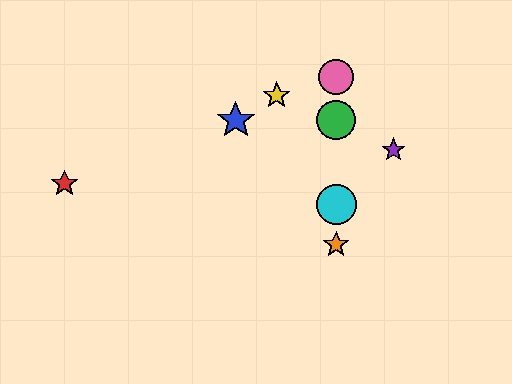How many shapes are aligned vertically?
4 shapes (the green circle, the orange star, the cyan circle, the pink circle) are aligned vertically.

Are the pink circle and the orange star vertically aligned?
Yes, both are at x≈336.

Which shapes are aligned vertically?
The green circle, the orange star, the cyan circle, the pink circle are aligned vertically.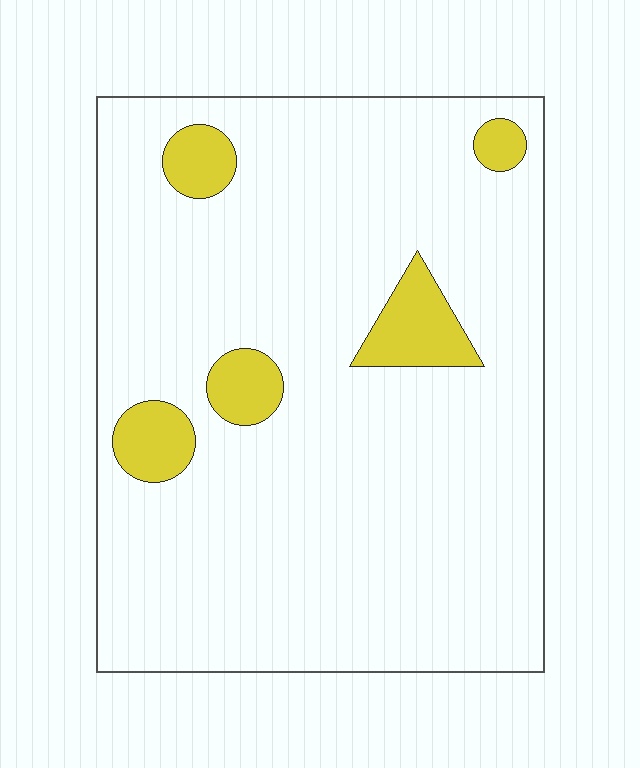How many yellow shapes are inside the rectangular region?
5.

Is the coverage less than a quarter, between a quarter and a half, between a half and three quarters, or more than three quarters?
Less than a quarter.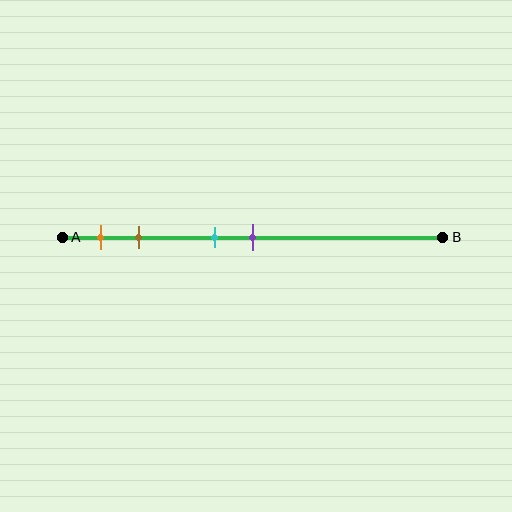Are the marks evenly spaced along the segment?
No, the marks are not evenly spaced.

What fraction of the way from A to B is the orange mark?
The orange mark is approximately 10% (0.1) of the way from A to B.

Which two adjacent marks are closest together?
The cyan and purple marks are the closest adjacent pair.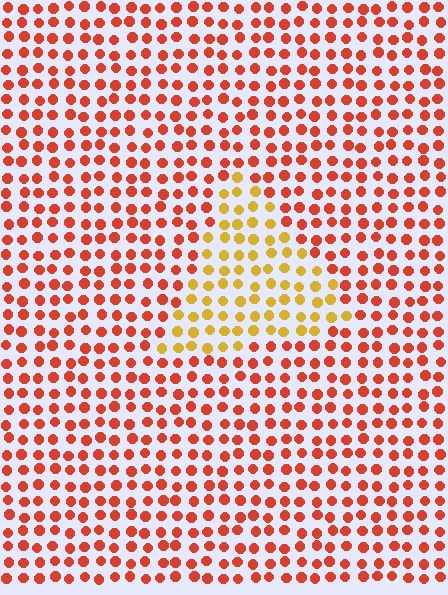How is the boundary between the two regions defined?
The boundary is defined purely by a slight shift in hue (about 41 degrees). Spacing, size, and orientation are identical on both sides.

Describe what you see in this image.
The image is filled with small red elements in a uniform arrangement. A triangle-shaped region is visible where the elements are tinted to a slightly different hue, forming a subtle color boundary.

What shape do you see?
I see a triangle.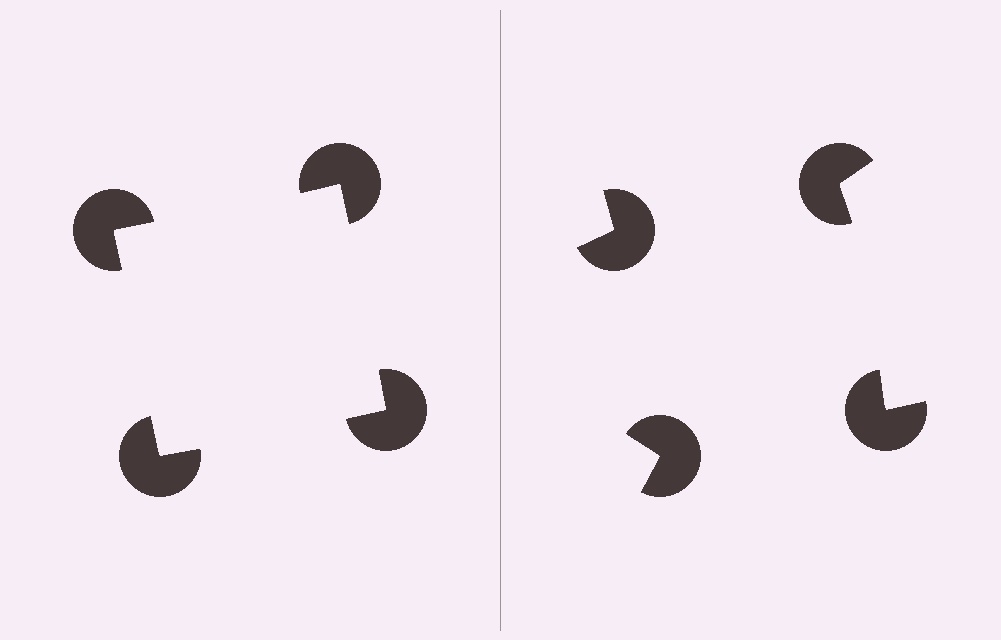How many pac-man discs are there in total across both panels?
8 — 4 on each side.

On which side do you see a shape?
An illusory square appears on the left side. On the right side the wedge cuts are rotated, so no coherent shape forms.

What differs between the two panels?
The pac-man discs are positioned identically on both sides; only the wedge orientations differ. On the left they align to a square; on the right they are misaligned.